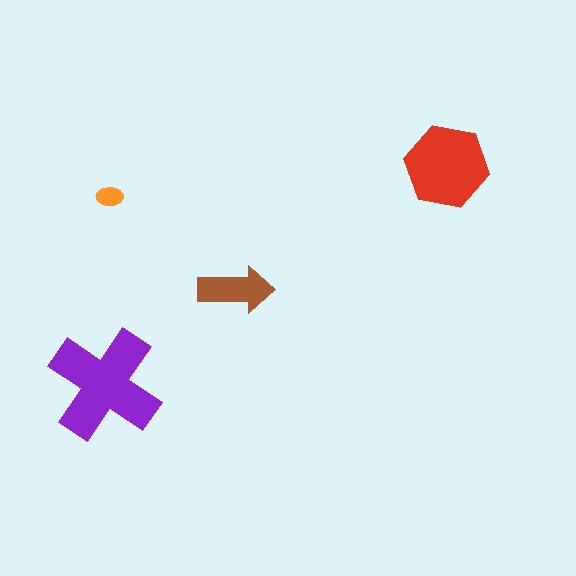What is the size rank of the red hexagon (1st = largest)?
2nd.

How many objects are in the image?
There are 4 objects in the image.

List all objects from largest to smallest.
The purple cross, the red hexagon, the brown arrow, the orange ellipse.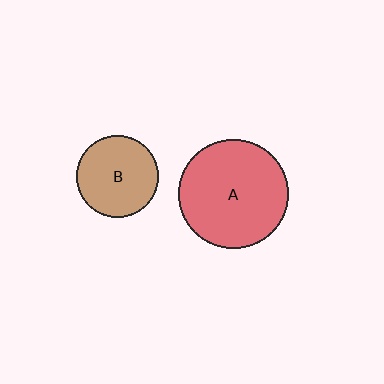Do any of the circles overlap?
No, none of the circles overlap.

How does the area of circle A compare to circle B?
Approximately 1.8 times.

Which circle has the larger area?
Circle A (red).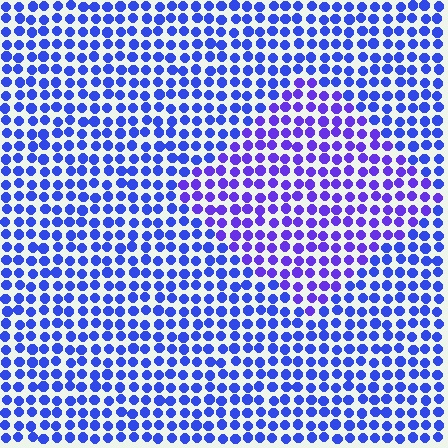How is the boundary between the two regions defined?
The boundary is defined purely by a slight shift in hue (about 26 degrees). Spacing, size, and orientation are identical on both sides.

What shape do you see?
I see a diamond.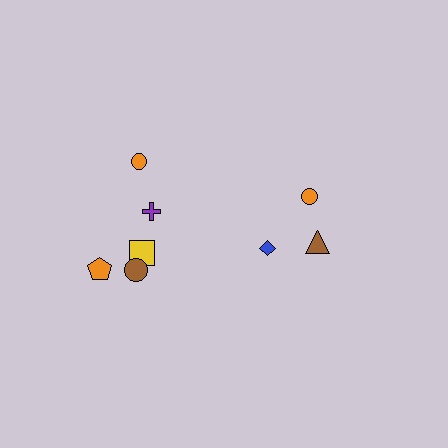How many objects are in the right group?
There are 3 objects.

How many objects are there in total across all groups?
There are 8 objects.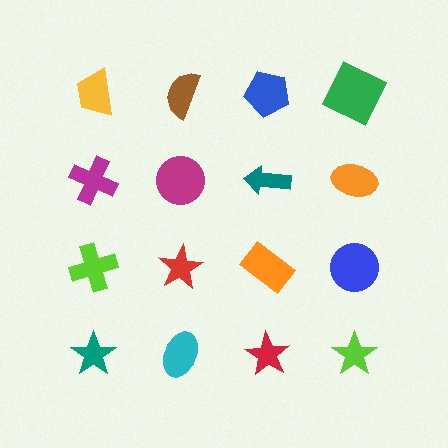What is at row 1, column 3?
A blue pentagon.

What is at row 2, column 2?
A magenta circle.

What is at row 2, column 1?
A magenta cross.